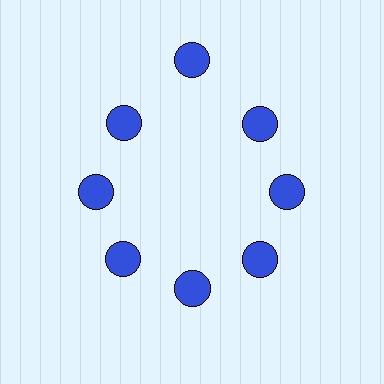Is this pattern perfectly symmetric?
No. The 8 blue circles are arranged in a ring, but one element near the 12 o'clock position is pushed outward from the center, breaking the 8-fold rotational symmetry.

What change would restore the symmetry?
The symmetry would be restored by moving it inward, back onto the ring so that all 8 circles sit at equal angles and equal distance from the center.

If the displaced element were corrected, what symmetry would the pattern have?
It would have 8-fold rotational symmetry — the pattern would map onto itself every 45 degrees.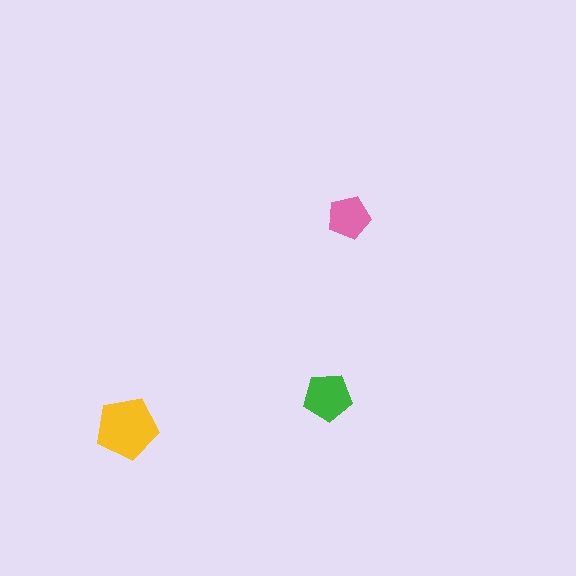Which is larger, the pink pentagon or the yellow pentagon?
The yellow one.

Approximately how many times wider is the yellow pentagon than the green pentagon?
About 1.5 times wider.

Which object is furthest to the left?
The yellow pentagon is leftmost.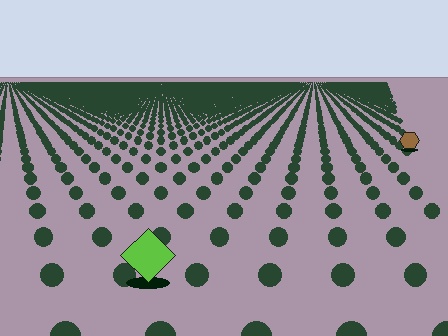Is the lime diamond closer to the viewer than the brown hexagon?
Yes. The lime diamond is closer — you can tell from the texture gradient: the ground texture is coarser near it.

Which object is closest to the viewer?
The lime diamond is closest. The texture marks near it are larger and more spread out.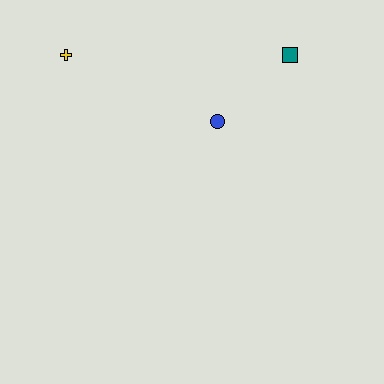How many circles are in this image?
There is 1 circle.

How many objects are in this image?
There are 3 objects.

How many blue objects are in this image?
There is 1 blue object.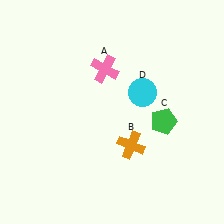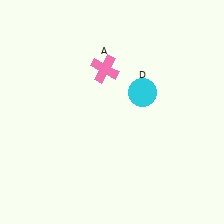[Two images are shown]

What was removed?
The orange cross (B), the green pentagon (C) were removed in Image 2.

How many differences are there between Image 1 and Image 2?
There are 2 differences between the two images.